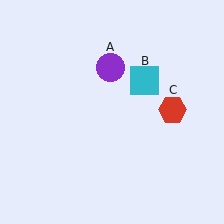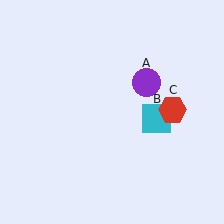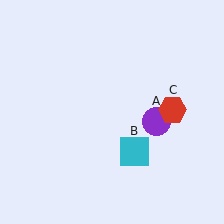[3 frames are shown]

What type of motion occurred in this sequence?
The purple circle (object A), cyan square (object B) rotated clockwise around the center of the scene.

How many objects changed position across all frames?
2 objects changed position: purple circle (object A), cyan square (object B).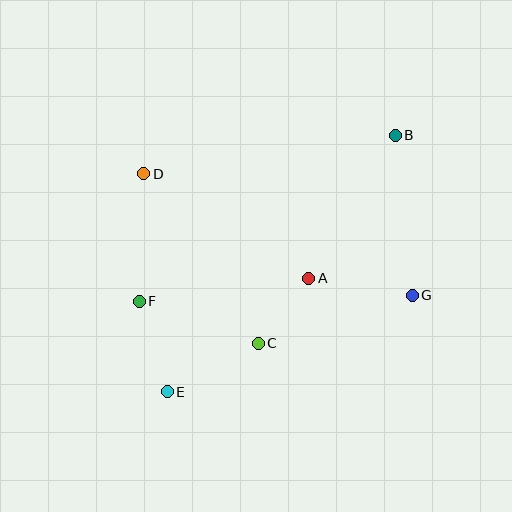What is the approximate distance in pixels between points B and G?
The distance between B and G is approximately 161 pixels.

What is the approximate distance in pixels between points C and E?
The distance between C and E is approximately 103 pixels.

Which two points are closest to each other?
Points A and C are closest to each other.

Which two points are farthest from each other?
Points B and E are farthest from each other.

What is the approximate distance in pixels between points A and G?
The distance between A and G is approximately 105 pixels.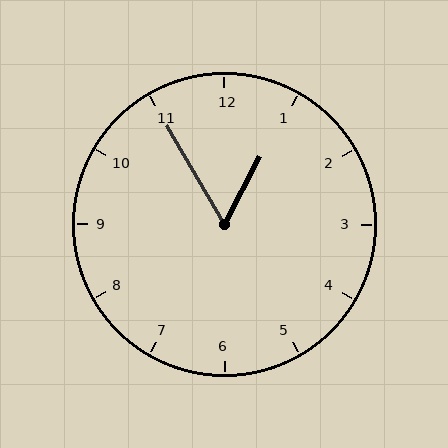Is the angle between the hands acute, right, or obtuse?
It is acute.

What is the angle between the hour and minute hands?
Approximately 58 degrees.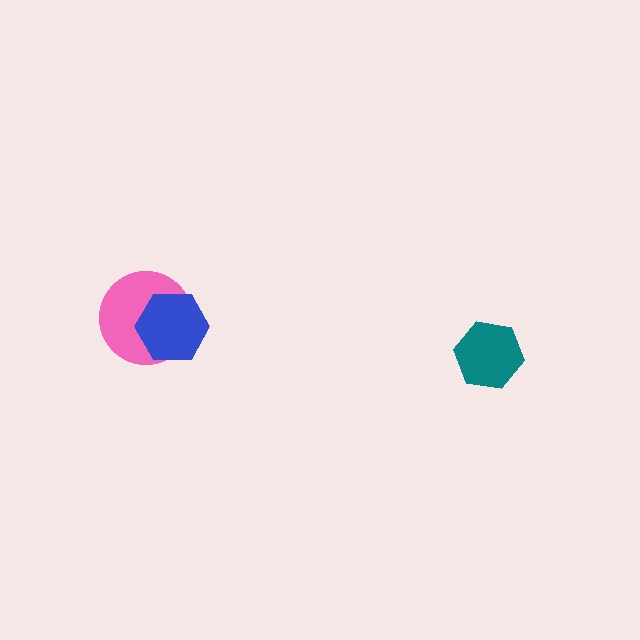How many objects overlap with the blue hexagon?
1 object overlaps with the blue hexagon.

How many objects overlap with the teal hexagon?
0 objects overlap with the teal hexagon.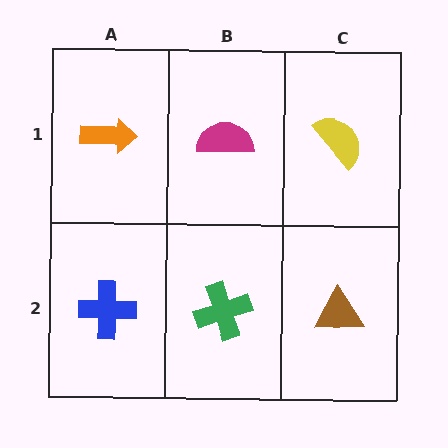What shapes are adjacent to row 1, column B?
A green cross (row 2, column B), an orange arrow (row 1, column A), a yellow semicircle (row 1, column C).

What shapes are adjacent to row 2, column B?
A magenta semicircle (row 1, column B), a blue cross (row 2, column A), a brown triangle (row 2, column C).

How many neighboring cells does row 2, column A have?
2.